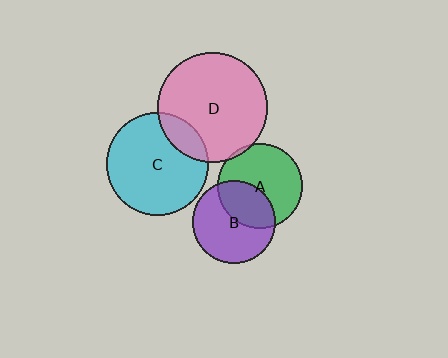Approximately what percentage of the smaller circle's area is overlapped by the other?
Approximately 35%.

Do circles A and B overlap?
Yes.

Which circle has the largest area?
Circle D (pink).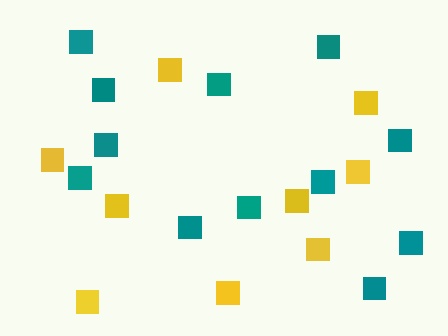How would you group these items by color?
There are 2 groups: one group of teal squares (12) and one group of yellow squares (9).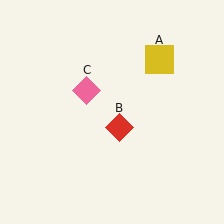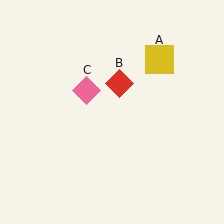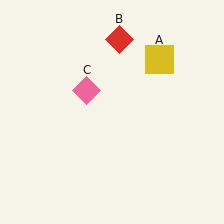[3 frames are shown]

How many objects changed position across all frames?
1 object changed position: red diamond (object B).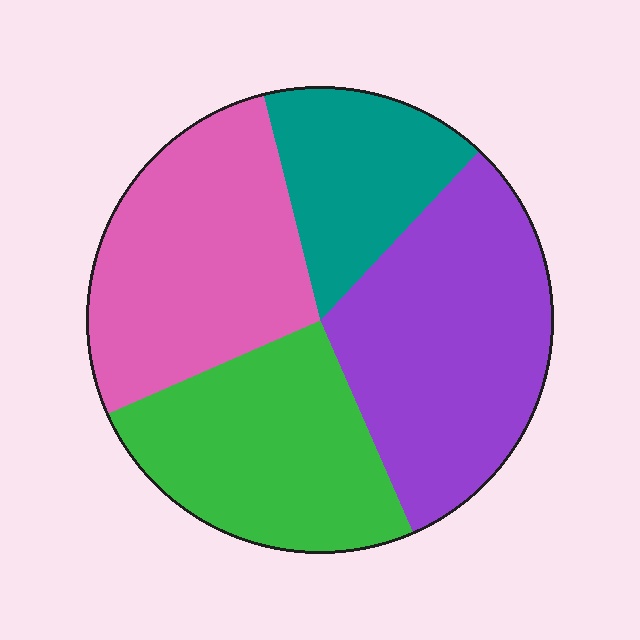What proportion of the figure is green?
Green takes up between a sixth and a third of the figure.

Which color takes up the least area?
Teal, at roughly 15%.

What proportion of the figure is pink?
Pink takes up about one quarter (1/4) of the figure.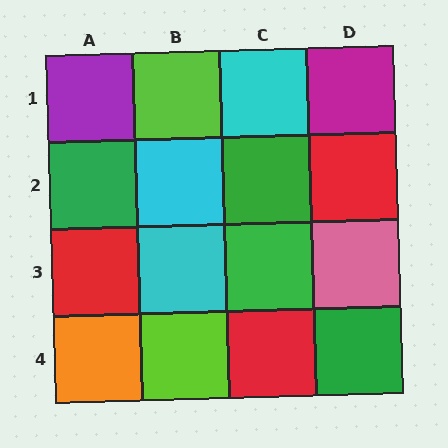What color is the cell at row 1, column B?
Lime.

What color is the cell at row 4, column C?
Red.